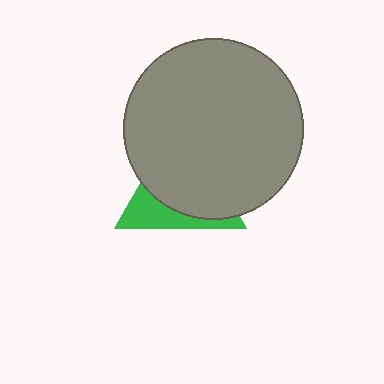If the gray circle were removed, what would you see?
You would see the complete green triangle.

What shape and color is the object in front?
The object in front is a gray circle.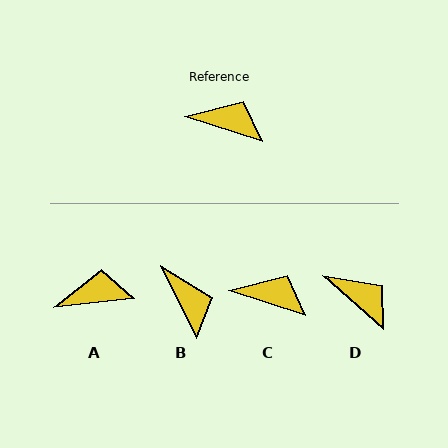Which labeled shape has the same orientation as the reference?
C.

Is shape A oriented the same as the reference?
No, it is off by about 24 degrees.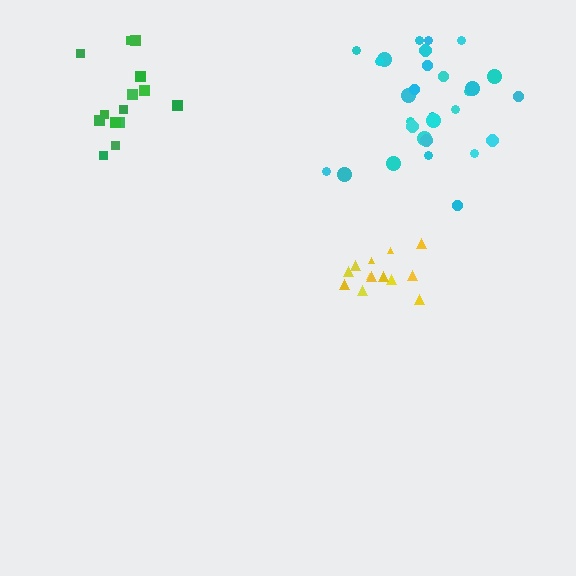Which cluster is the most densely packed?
Yellow.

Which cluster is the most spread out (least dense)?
Green.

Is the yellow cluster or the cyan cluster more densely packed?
Yellow.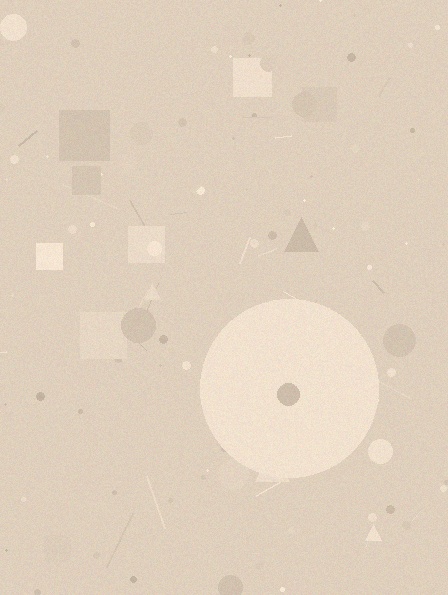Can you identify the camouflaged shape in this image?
The camouflaged shape is a circle.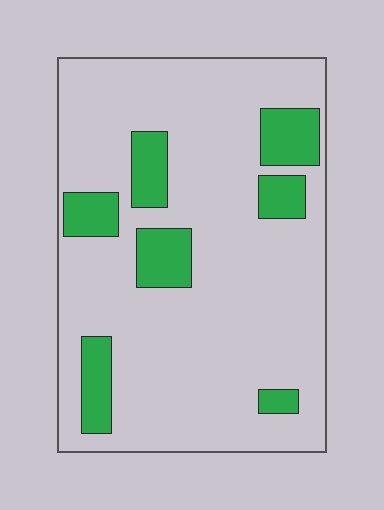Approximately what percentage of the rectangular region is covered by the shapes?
Approximately 15%.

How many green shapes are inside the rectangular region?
7.